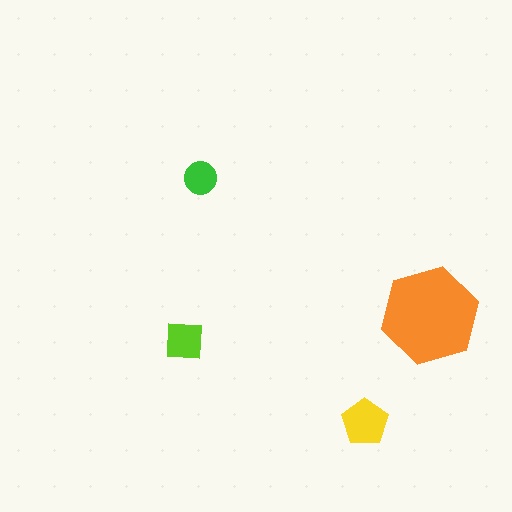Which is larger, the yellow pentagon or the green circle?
The yellow pentagon.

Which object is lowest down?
The yellow pentagon is bottommost.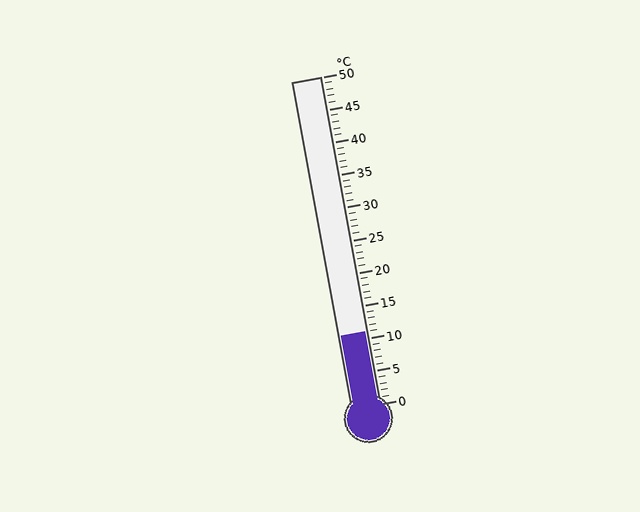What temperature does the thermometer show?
The thermometer shows approximately 11°C.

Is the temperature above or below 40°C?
The temperature is below 40°C.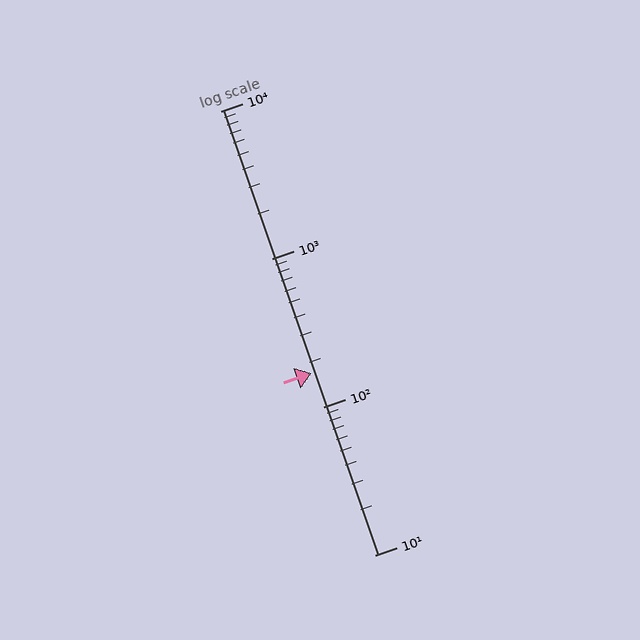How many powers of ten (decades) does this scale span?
The scale spans 3 decades, from 10 to 10000.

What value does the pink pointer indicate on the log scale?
The pointer indicates approximately 170.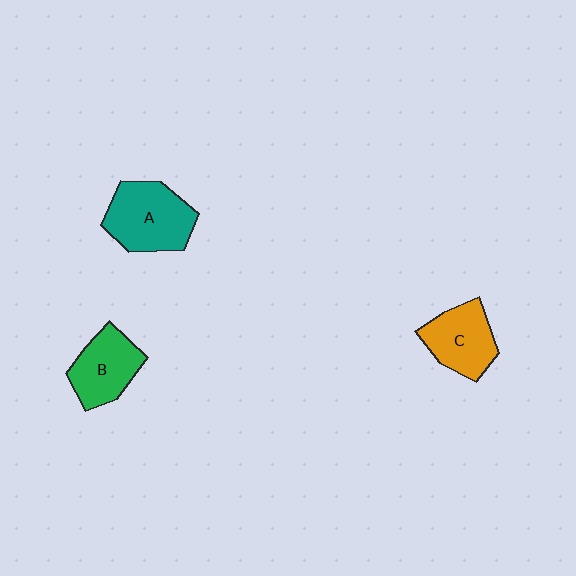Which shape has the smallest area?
Shape B (green).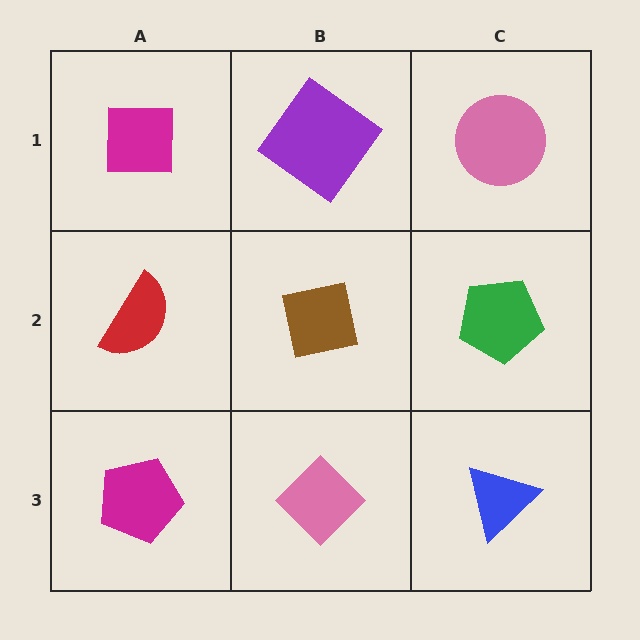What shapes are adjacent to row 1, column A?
A red semicircle (row 2, column A), a purple diamond (row 1, column B).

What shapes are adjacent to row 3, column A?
A red semicircle (row 2, column A), a pink diamond (row 3, column B).